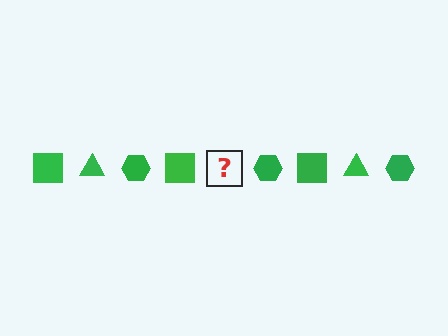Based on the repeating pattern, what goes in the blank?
The blank should be a green triangle.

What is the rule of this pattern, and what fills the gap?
The rule is that the pattern cycles through square, triangle, hexagon shapes in green. The gap should be filled with a green triangle.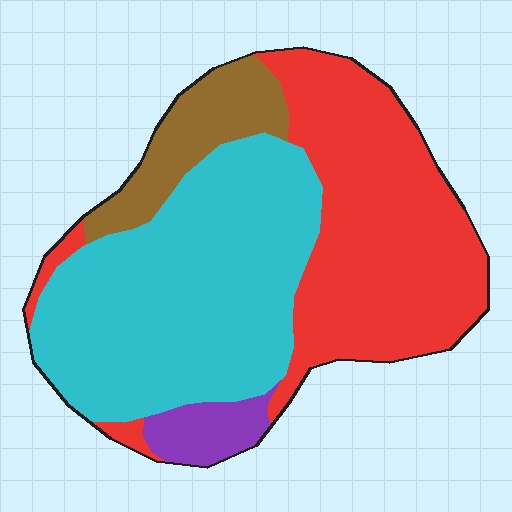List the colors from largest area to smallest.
From largest to smallest: cyan, red, brown, purple.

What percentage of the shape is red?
Red takes up about two fifths (2/5) of the shape.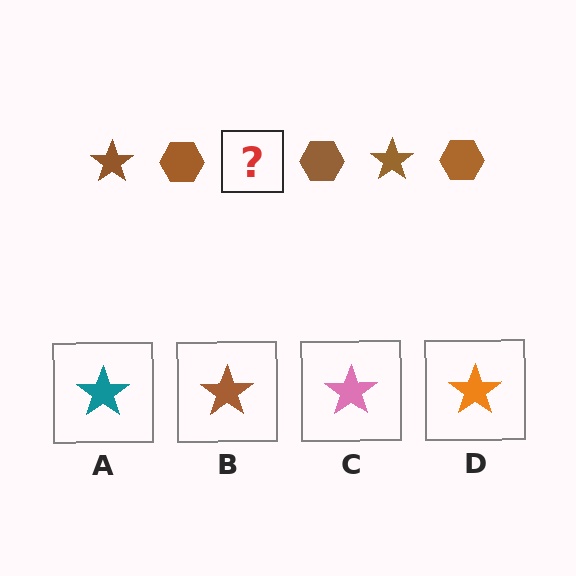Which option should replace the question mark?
Option B.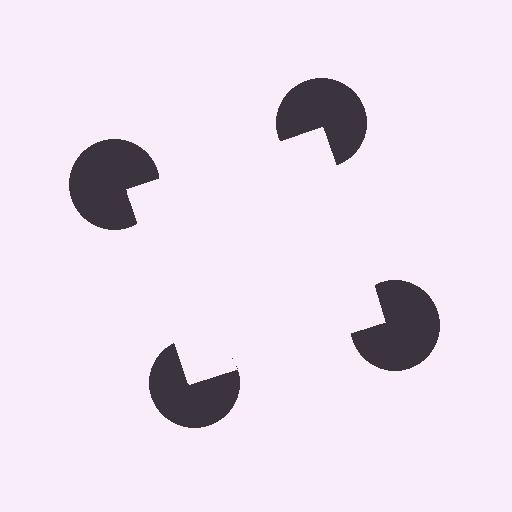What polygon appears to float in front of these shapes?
An illusory square — its edges are inferred from the aligned wedge cuts in the pac-man discs, not physically drawn.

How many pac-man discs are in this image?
There are 4 — one at each vertex of the illusory square.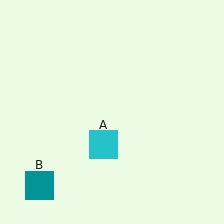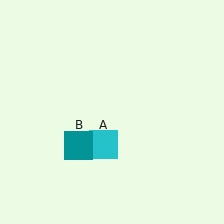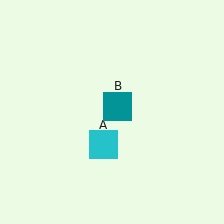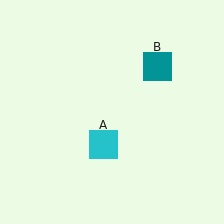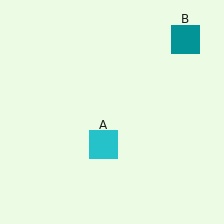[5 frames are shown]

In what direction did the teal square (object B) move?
The teal square (object B) moved up and to the right.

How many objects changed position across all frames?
1 object changed position: teal square (object B).